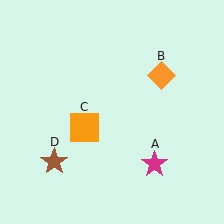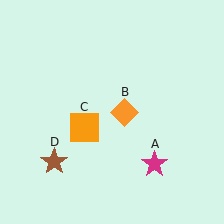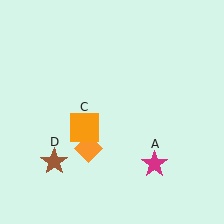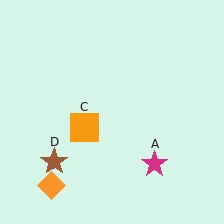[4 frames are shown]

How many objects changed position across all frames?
1 object changed position: orange diamond (object B).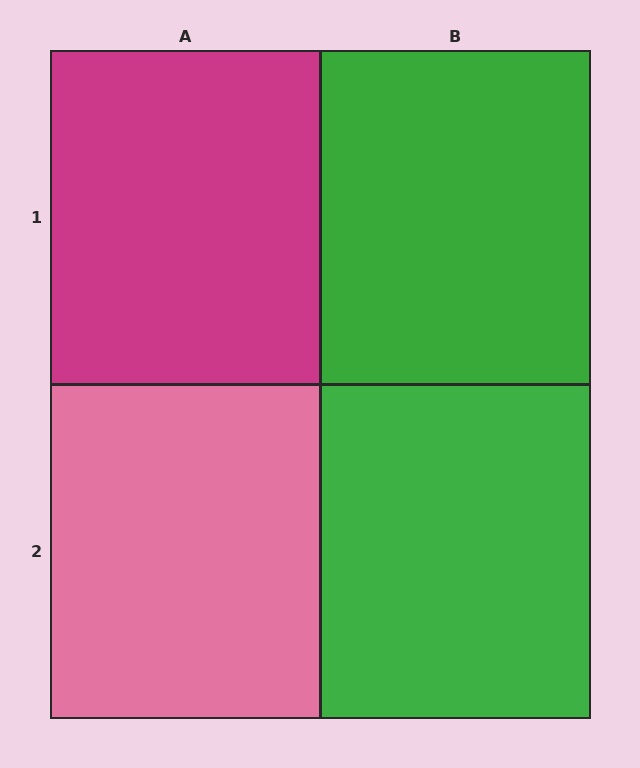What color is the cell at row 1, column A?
Magenta.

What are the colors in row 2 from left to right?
Pink, green.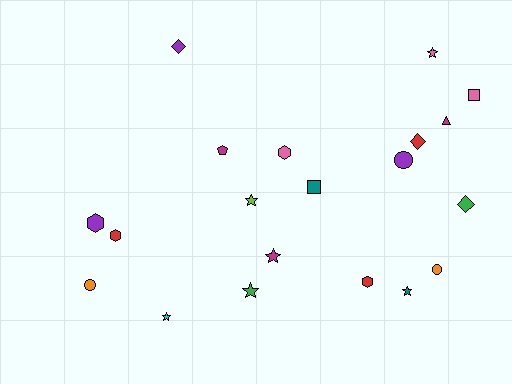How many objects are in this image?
There are 20 objects.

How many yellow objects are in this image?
There are no yellow objects.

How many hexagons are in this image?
There are 4 hexagons.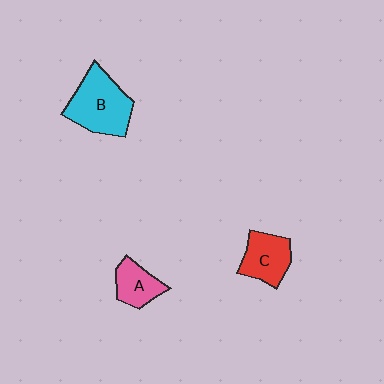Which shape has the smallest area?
Shape A (pink).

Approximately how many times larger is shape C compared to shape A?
Approximately 1.3 times.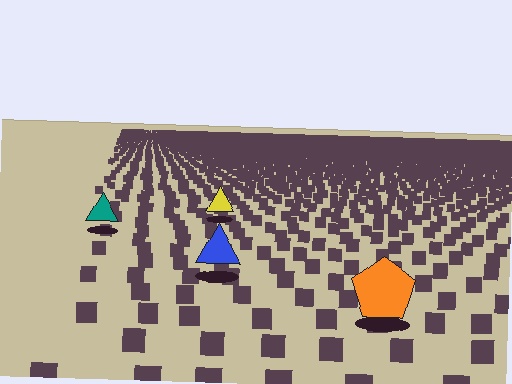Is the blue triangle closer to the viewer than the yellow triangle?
Yes. The blue triangle is closer — you can tell from the texture gradient: the ground texture is coarser near it.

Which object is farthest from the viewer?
The yellow triangle is farthest from the viewer. It appears smaller and the ground texture around it is denser.